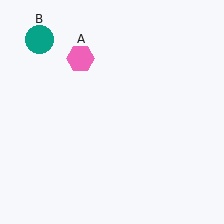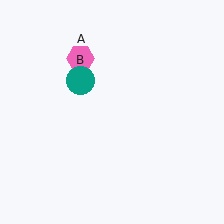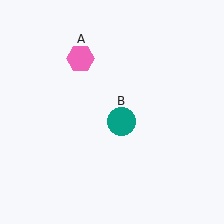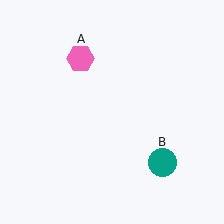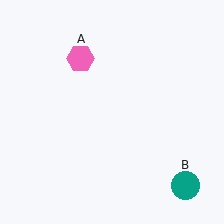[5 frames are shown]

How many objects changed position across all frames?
1 object changed position: teal circle (object B).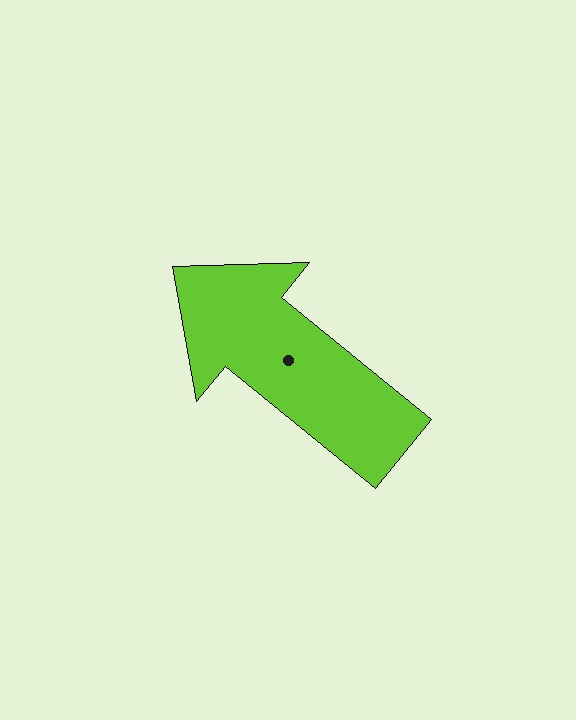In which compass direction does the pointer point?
Northwest.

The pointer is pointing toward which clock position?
Roughly 10 o'clock.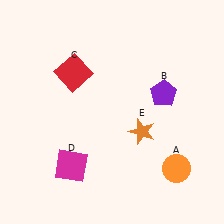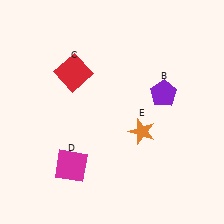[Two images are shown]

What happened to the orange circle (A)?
The orange circle (A) was removed in Image 2. It was in the bottom-right area of Image 1.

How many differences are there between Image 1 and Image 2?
There is 1 difference between the two images.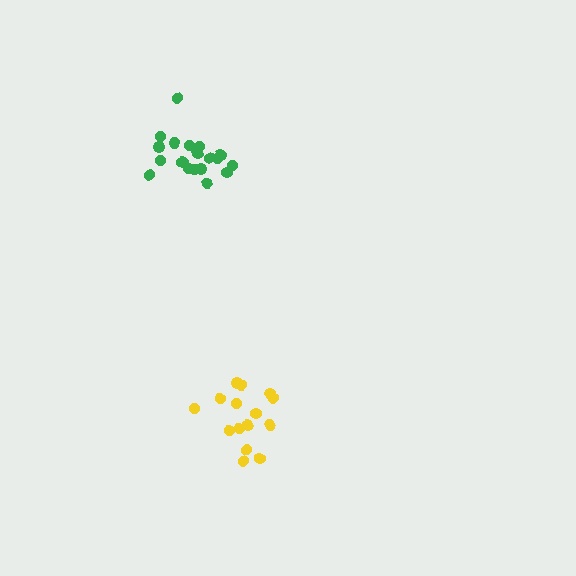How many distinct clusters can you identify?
There are 2 distinct clusters.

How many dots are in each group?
Group 1: 20 dots, Group 2: 15 dots (35 total).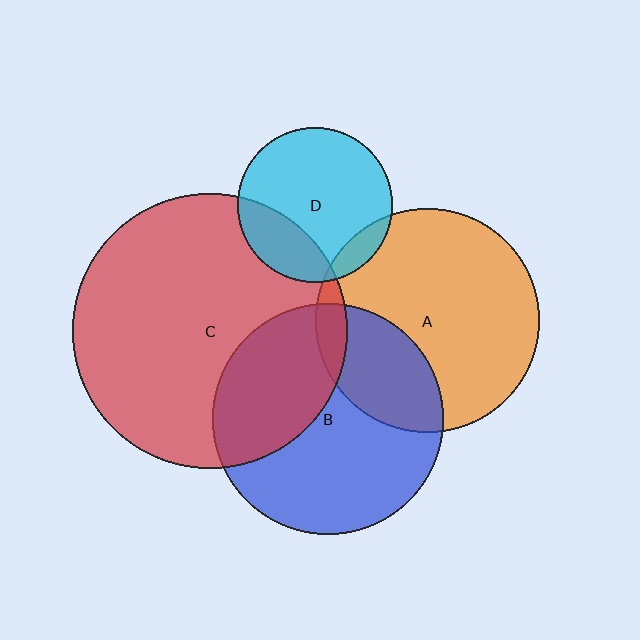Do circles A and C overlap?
Yes.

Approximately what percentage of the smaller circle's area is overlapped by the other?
Approximately 5%.